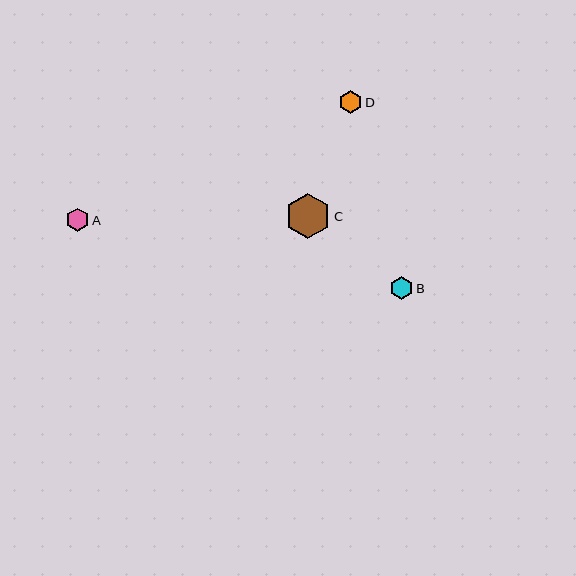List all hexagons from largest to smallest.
From largest to smallest: C, A, D, B.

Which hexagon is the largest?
Hexagon C is the largest with a size of approximately 45 pixels.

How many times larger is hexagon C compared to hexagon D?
Hexagon C is approximately 2.0 times the size of hexagon D.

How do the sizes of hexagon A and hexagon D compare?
Hexagon A and hexagon D are approximately the same size.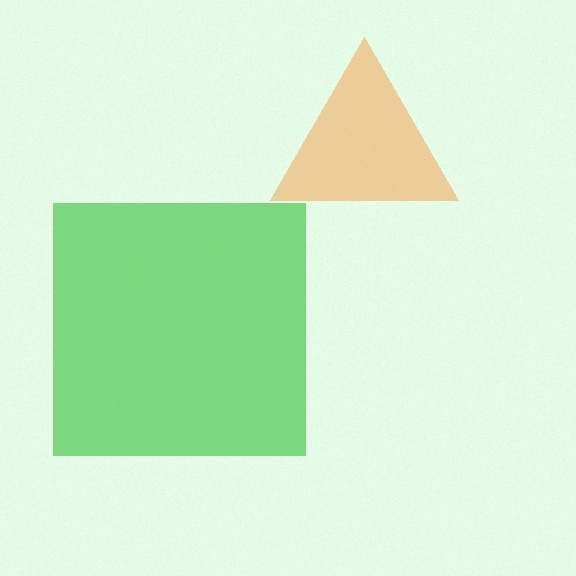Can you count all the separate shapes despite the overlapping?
Yes, there are 2 separate shapes.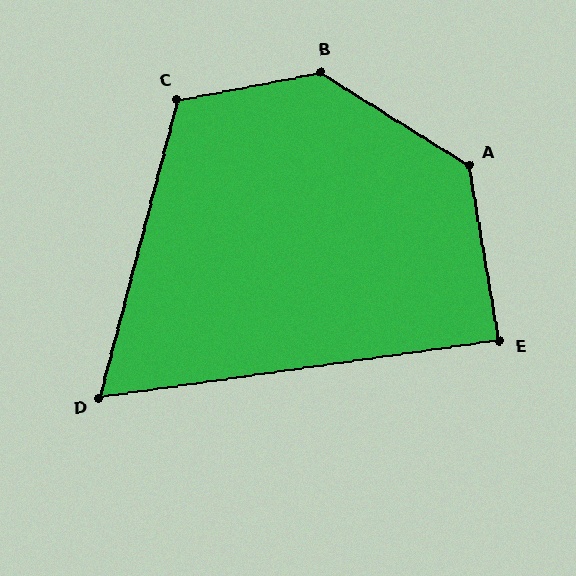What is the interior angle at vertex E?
Approximately 88 degrees (approximately right).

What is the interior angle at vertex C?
Approximately 116 degrees (obtuse).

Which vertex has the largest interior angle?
B, at approximately 137 degrees.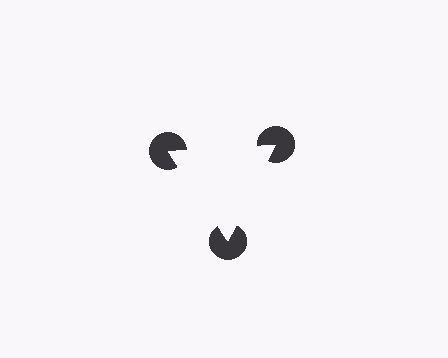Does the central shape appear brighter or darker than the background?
It typically appears slightly brighter than the background, even though no actual brightness change is drawn.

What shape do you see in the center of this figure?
An illusory triangle — its edges are inferred from the aligned wedge cuts in the pac-man discs, not physically drawn.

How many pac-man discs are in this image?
There are 3 — one at each vertex of the illusory triangle.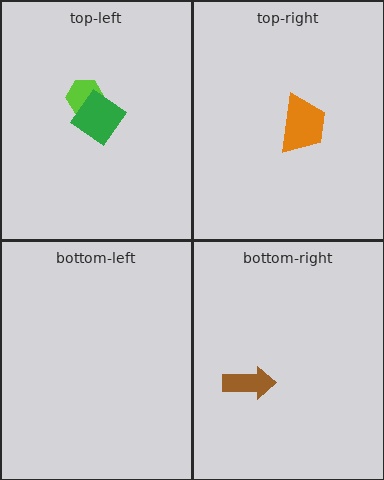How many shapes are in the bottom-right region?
1.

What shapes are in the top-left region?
The lime hexagon, the green diamond.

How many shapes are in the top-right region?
1.